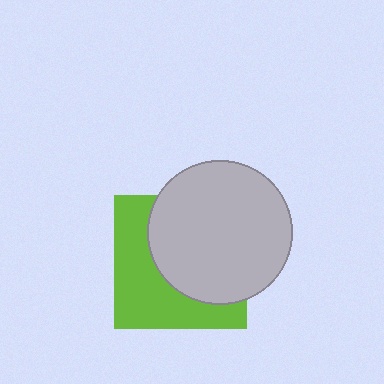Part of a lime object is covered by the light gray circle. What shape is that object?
It is a square.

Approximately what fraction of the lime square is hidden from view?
Roughly 54% of the lime square is hidden behind the light gray circle.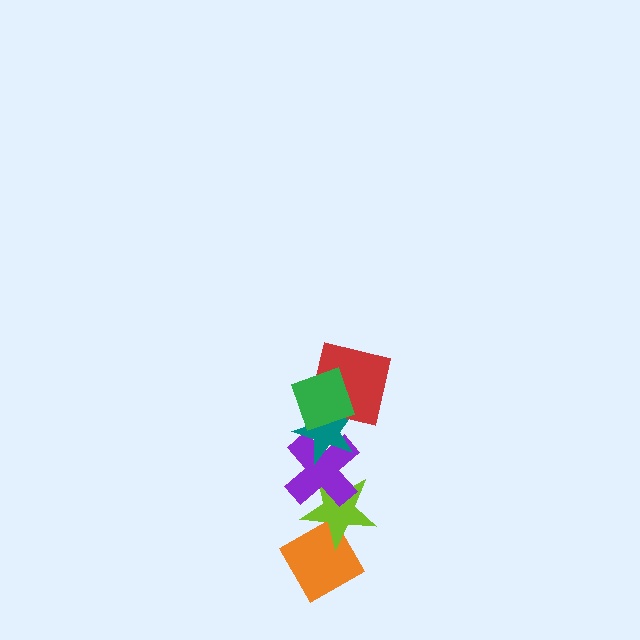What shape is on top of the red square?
The green square is on top of the red square.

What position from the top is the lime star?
The lime star is 5th from the top.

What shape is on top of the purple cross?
The teal star is on top of the purple cross.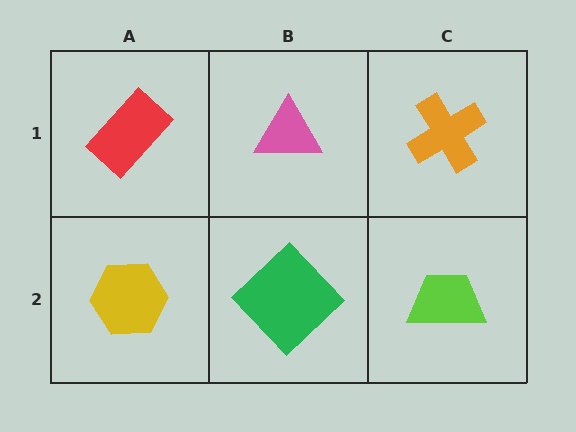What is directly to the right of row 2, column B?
A lime trapezoid.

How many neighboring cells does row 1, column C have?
2.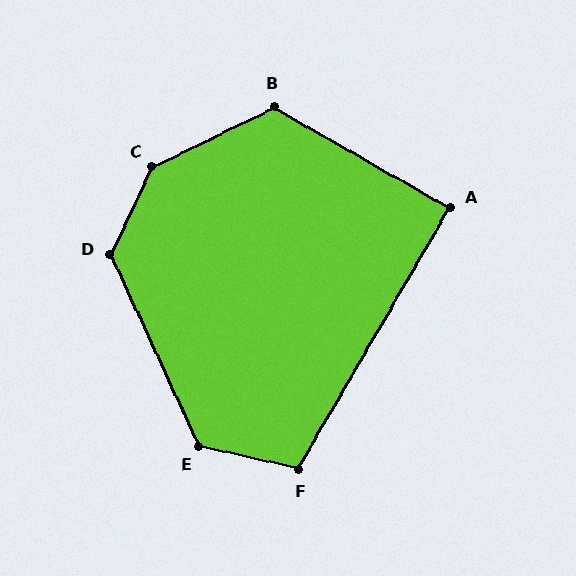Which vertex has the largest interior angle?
C, at approximately 143 degrees.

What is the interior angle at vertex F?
Approximately 107 degrees (obtuse).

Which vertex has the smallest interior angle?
A, at approximately 90 degrees.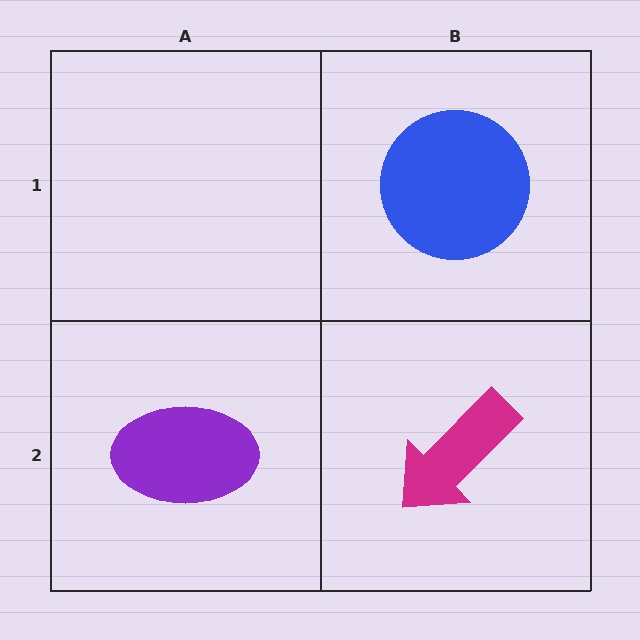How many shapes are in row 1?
1 shape.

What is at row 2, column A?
A purple ellipse.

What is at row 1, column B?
A blue circle.